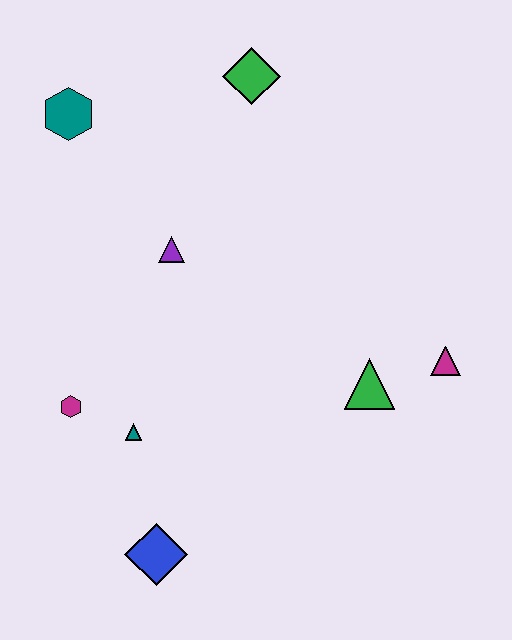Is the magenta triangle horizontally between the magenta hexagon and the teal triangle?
No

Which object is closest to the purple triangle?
The teal hexagon is closest to the purple triangle.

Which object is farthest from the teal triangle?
The green diamond is farthest from the teal triangle.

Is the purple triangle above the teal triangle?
Yes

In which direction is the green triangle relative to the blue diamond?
The green triangle is to the right of the blue diamond.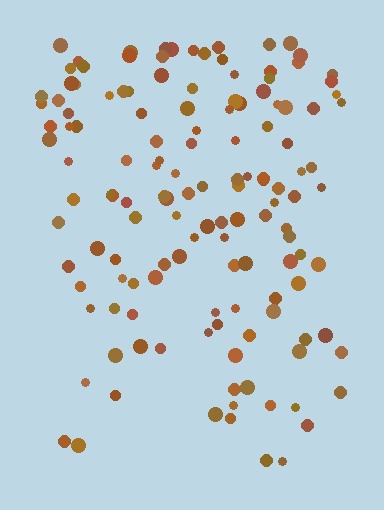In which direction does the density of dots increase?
From bottom to top, with the top side densest.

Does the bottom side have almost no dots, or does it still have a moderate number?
Still a moderate number, just noticeably fewer than the top.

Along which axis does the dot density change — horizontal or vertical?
Vertical.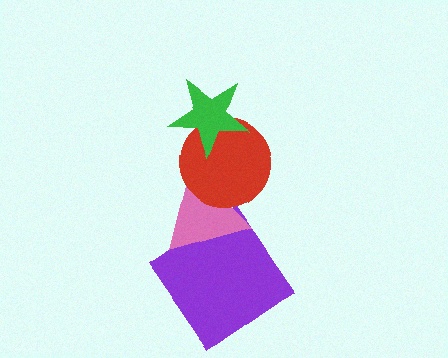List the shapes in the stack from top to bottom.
From top to bottom: the green star, the red circle, the pink triangle, the purple diamond.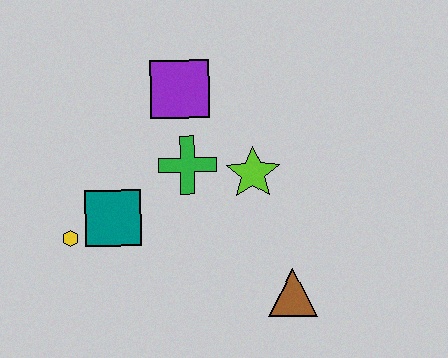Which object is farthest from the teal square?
The brown triangle is farthest from the teal square.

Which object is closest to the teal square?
The yellow hexagon is closest to the teal square.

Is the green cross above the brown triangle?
Yes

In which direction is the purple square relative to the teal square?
The purple square is above the teal square.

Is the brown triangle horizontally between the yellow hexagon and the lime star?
No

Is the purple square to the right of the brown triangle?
No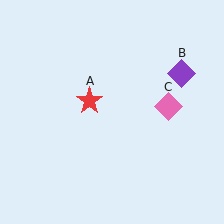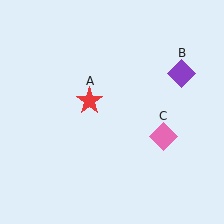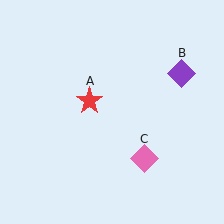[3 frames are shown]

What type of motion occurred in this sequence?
The pink diamond (object C) rotated clockwise around the center of the scene.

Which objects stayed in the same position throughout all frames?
Red star (object A) and purple diamond (object B) remained stationary.